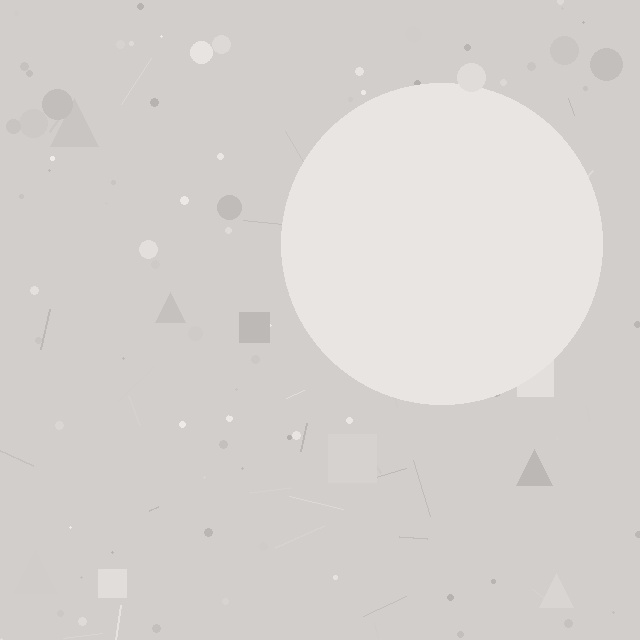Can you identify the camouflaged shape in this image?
The camouflaged shape is a circle.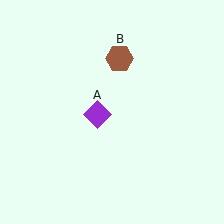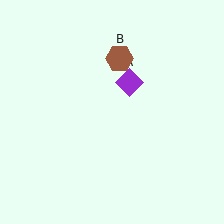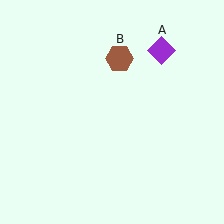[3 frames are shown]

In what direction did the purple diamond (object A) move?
The purple diamond (object A) moved up and to the right.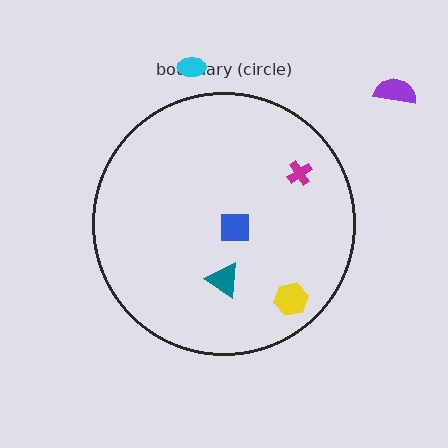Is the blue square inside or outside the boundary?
Inside.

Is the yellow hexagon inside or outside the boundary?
Inside.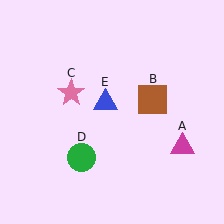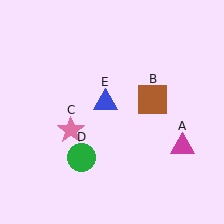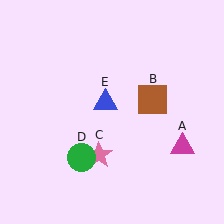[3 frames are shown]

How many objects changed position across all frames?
1 object changed position: pink star (object C).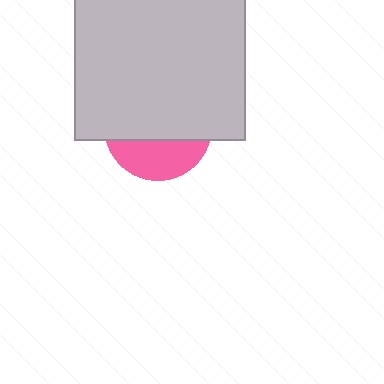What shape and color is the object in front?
The object in front is a light gray rectangle.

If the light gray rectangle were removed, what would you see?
You would see the complete pink circle.